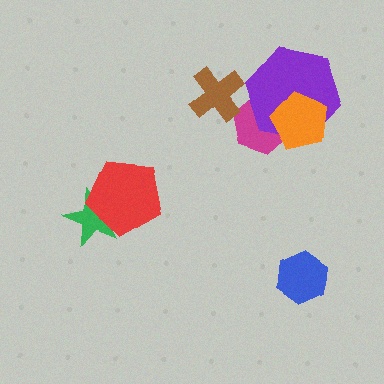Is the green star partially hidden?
Yes, it is partially covered by another shape.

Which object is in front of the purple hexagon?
The orange pentagon is in front of the purple hexagon.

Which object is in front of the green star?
The red pentagon is in front of the green star.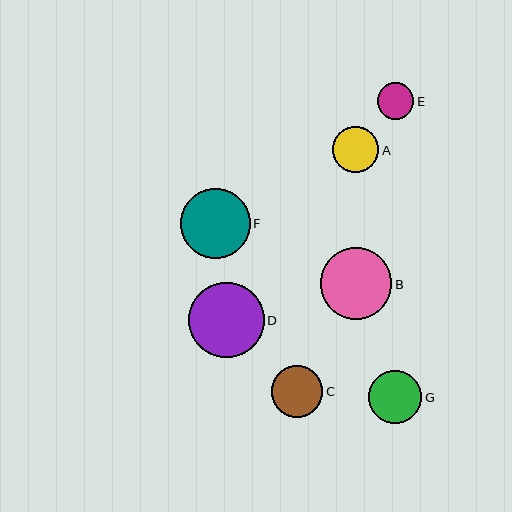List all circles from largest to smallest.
From largest to smallest: D, B, F, G, C, A, E.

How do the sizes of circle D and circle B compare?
Circle D and circle B are approximately the same size.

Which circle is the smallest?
Circle E is the smallest with a size of approximately 36 pixels.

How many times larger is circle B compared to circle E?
Circle B is approximately 2.0 times the size of circle E.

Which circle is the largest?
Circle D is the largest with a size of approximately 75 pixels.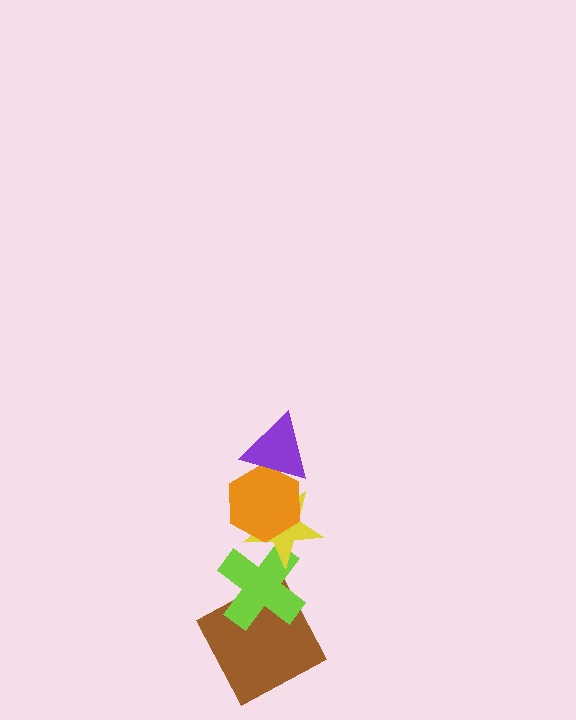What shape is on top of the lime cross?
The yellow star is on top of the lime cross.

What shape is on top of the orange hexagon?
The purple triangle is on top of the orange hexagon.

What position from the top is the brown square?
The brown square is 5th from the top.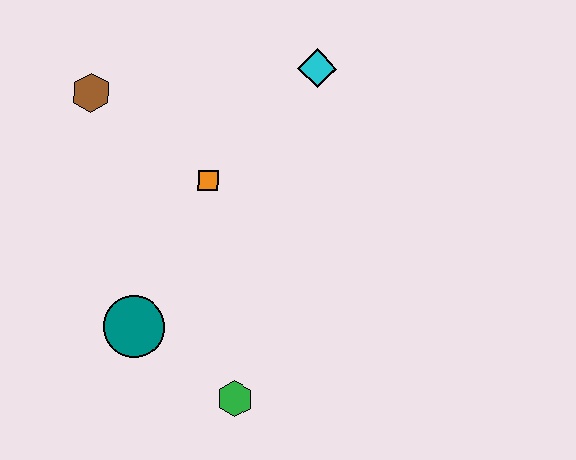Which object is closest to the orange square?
The brown hexagon is closest to the orange square.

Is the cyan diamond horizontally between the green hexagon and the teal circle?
No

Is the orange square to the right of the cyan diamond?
No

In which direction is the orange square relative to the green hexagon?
The orange square is above the green hexagon.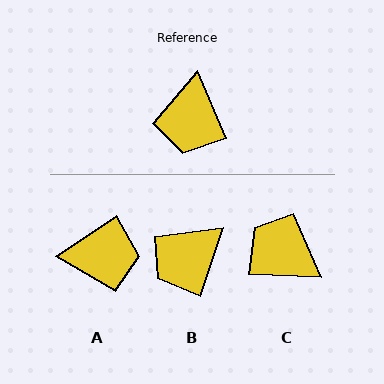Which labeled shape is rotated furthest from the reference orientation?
C, about 116 degrees away.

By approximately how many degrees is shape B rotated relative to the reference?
Approximately 41 degrees clockwise.